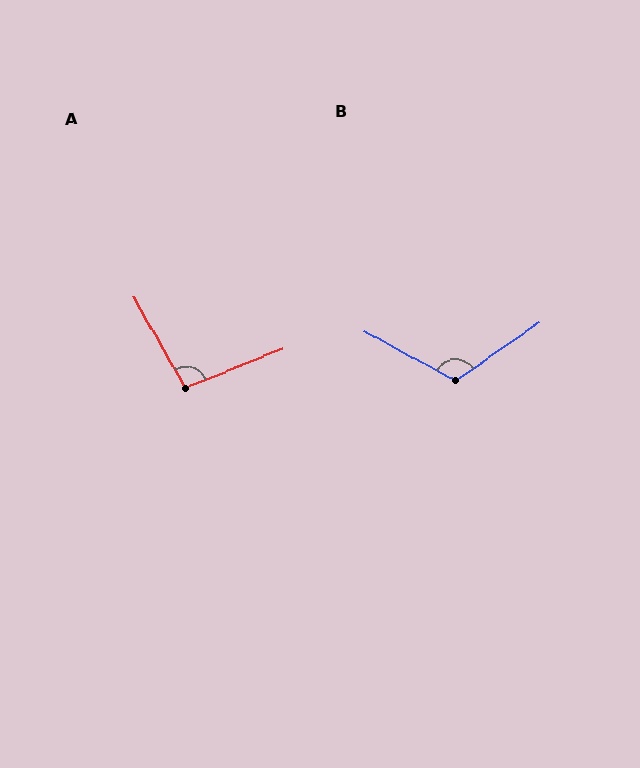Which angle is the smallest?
A, at approximately 98 degrees.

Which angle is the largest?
B, at approximately 117 degrees.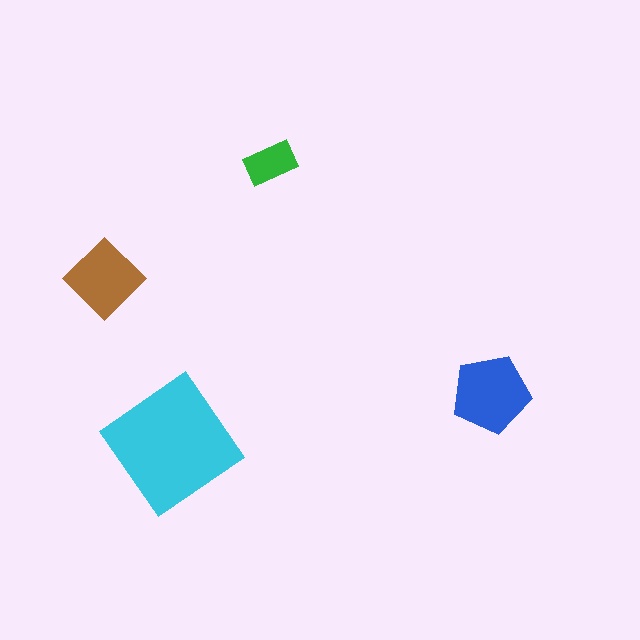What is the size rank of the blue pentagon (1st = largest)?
2nd.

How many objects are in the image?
There are 4 objects in the image.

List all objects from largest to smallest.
The cyan diamond, the blue pentagon, the brown diamond, the green rectangle.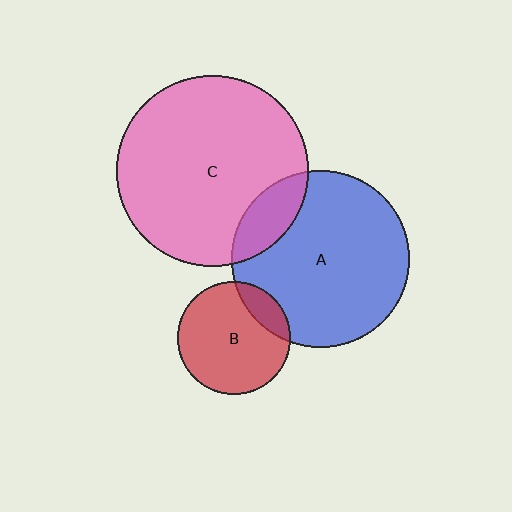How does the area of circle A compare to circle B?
Approximately 2.5 times.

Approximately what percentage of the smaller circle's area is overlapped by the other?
Approximately 15%.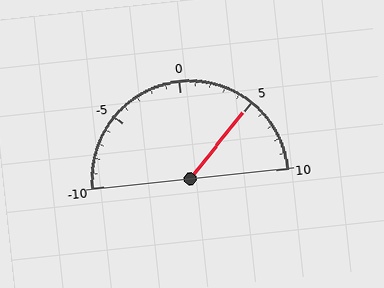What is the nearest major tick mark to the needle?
The nearest major tick mark is 5.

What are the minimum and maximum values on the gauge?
The gauge ranges from -10 to 10.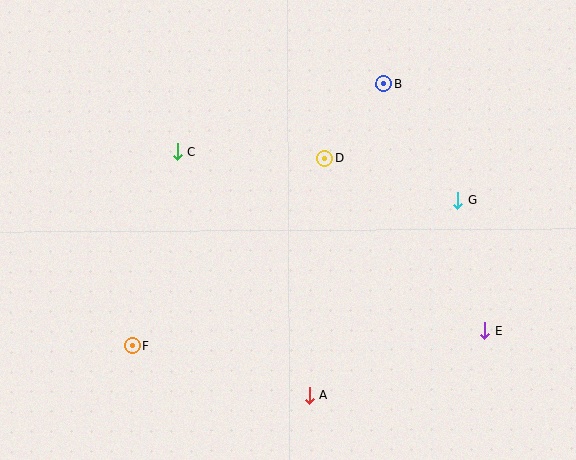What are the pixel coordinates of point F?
Point F is at (132, 346).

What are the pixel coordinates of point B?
Point B is at (384, 84).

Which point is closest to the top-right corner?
Point B is closest to the top-right corner.